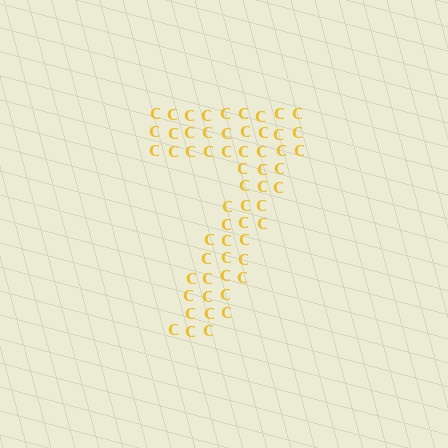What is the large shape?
The large shape is the digit 7.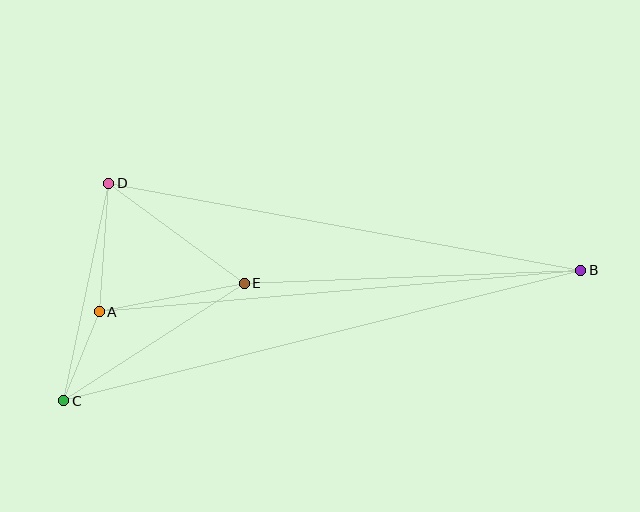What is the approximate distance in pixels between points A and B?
The distance between A and B is approximately 483 pixels.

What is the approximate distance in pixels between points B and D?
The distance between B and D is approximately 480 pixels.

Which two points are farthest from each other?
Points B and C are farthest from each other.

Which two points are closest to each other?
Points A and C are closest to each other.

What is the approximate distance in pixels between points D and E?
The distance between D and E is approximately 168 pixels.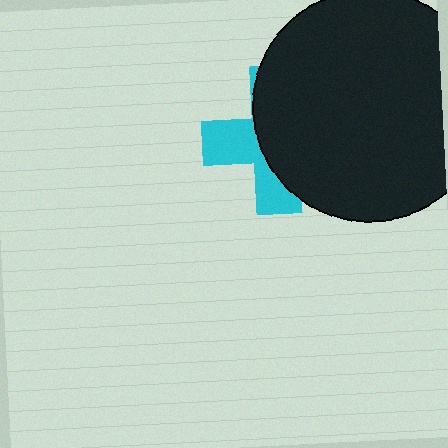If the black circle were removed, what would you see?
You would see the complete cyan cross.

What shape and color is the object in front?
The object in front is a black circle.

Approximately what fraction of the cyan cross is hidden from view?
Roughly 62% of the cyan cross is hidden behind the black circle.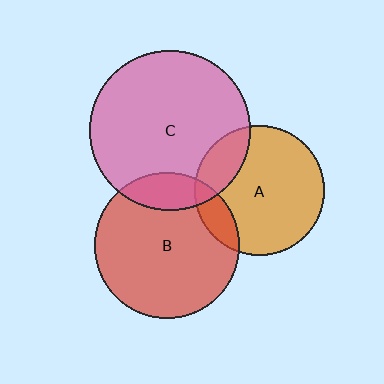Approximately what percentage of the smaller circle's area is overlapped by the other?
Approximately 20%.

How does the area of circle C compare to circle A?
Approximately 1.5 times.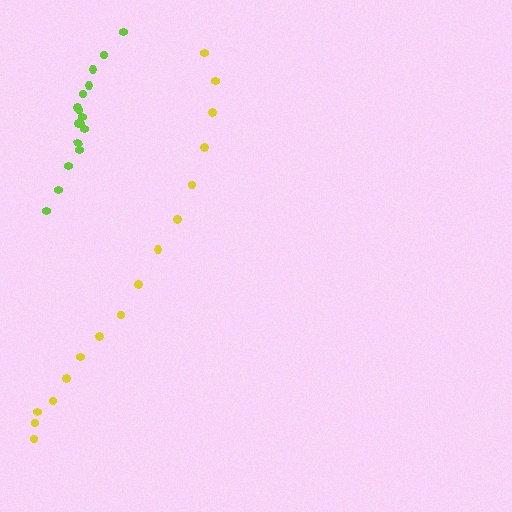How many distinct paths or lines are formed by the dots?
There are 2 distinct paths.